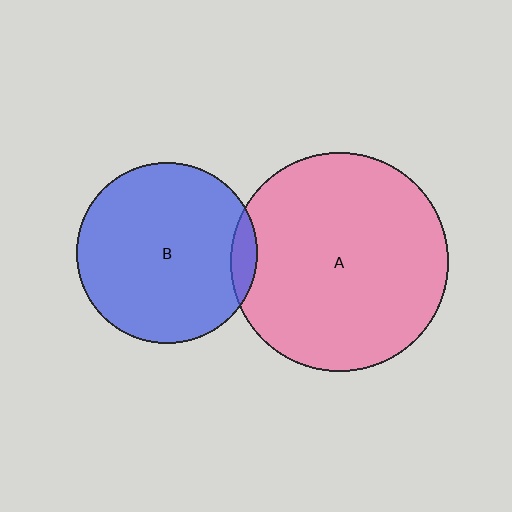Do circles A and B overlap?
Yes.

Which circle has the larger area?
Circle A (pink).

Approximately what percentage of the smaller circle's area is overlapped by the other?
Approximately 5%.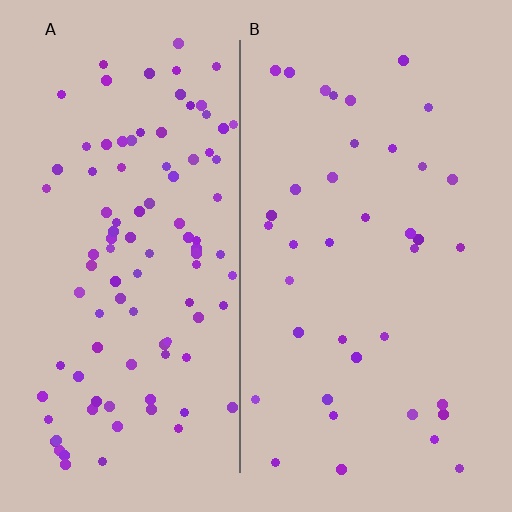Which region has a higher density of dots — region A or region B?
A (the left).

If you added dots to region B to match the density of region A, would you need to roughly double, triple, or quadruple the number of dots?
Approximately triple.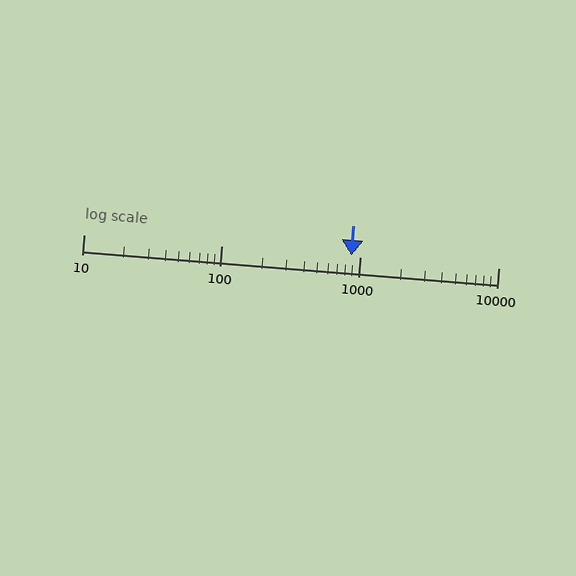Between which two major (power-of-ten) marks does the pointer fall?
The pointer is between 100 and 1000.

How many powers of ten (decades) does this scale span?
The scale spans 3 decades, from 10 to 10000.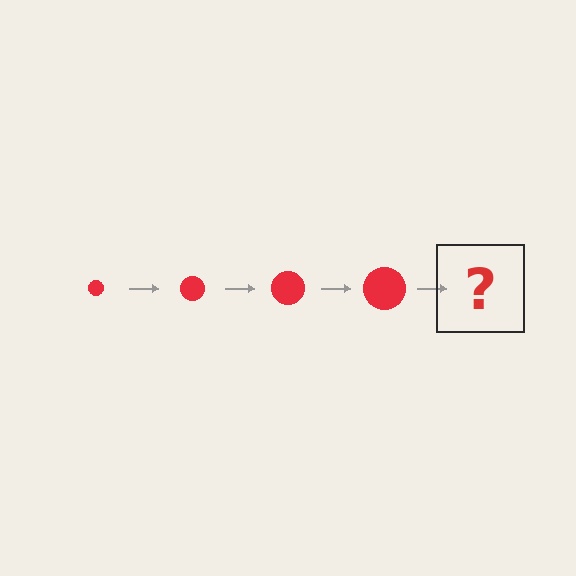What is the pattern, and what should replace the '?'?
The pattern is that the circle gets progressively larger each step. The '?' should be a red circle, larger than the previous one.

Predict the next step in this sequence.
The next step is a red circle, larger than the previous one.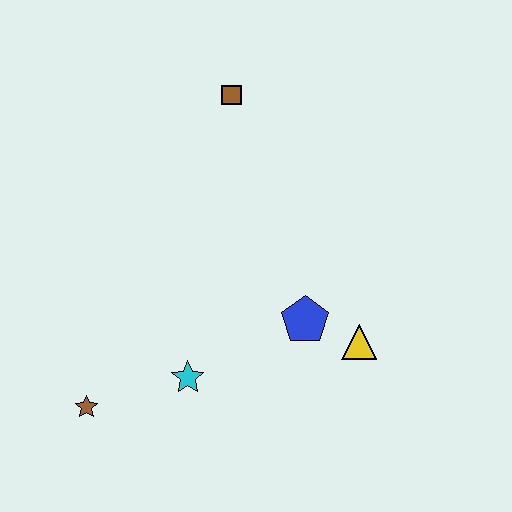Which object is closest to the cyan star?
The brown star is closest to the cyan star.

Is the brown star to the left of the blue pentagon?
Yes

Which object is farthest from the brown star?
The brown square is farthest from the brown star.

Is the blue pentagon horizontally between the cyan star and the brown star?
No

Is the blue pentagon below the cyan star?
No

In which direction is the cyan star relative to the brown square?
The cyan star is below the brown square.